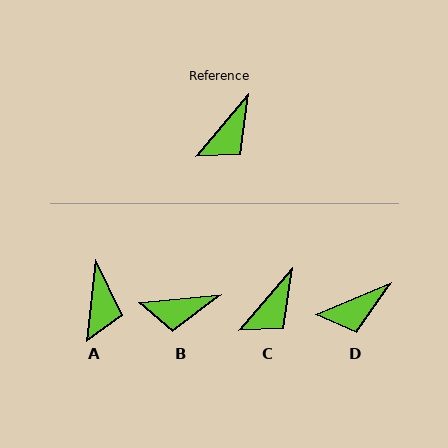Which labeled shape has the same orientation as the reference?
C.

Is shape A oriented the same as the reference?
No, it is off by about 33 degrees.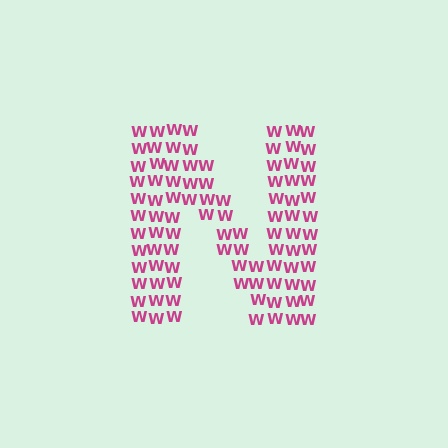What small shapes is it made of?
It is made of small letter W's.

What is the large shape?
The large shape is the letter N.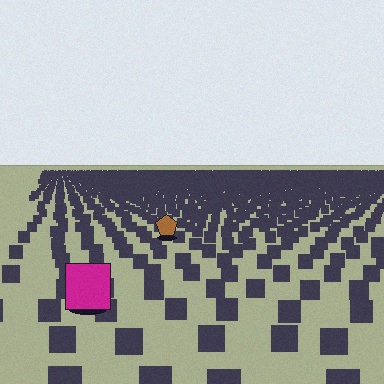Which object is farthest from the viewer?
The brown pentagon is farthest from the viewer. It appears smaller and the ground texture around it is denser.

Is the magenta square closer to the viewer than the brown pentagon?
Yes. The magenta square is closer — you can tell from the texture gradient: the ground texture is coarser near it.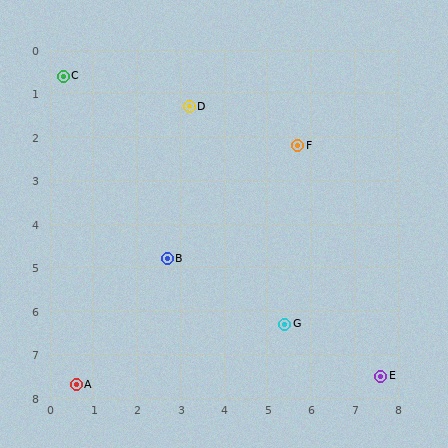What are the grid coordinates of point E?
Point E is at approximately (7.6, 7.5).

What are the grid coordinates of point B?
Point B is at approximately (2.7, 4.8).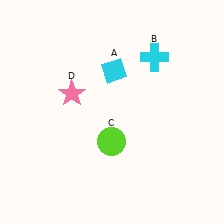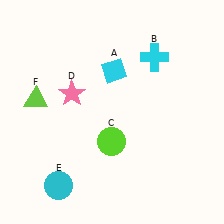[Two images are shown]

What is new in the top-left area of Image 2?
A lime triangle (F) was added in the top-left area of Image 2.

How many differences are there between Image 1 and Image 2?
There are 2 differences between the two images.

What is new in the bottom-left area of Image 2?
A cyan circle (E) was added in the bottom-left area of Image 2.